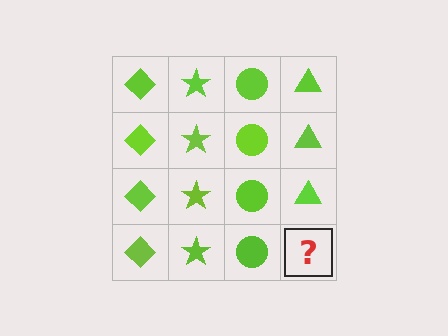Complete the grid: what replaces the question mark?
The question mark should be replaced with a lime triangle.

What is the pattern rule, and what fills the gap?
The rule is that each column has a consistent shape. The gap should be filled with a lime triangle.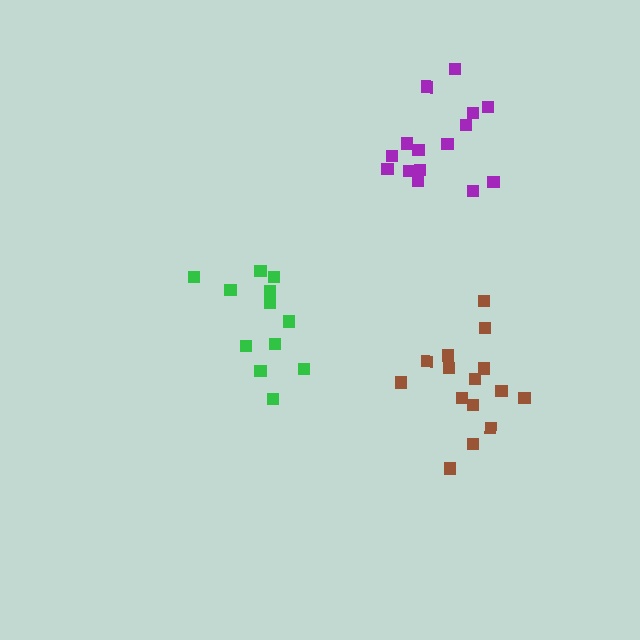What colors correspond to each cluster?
The clusters are colored: green, brown, purple.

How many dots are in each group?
Group 1: 13 dots, Group 2: 15 dots, Group 3: 15 dots (43 total).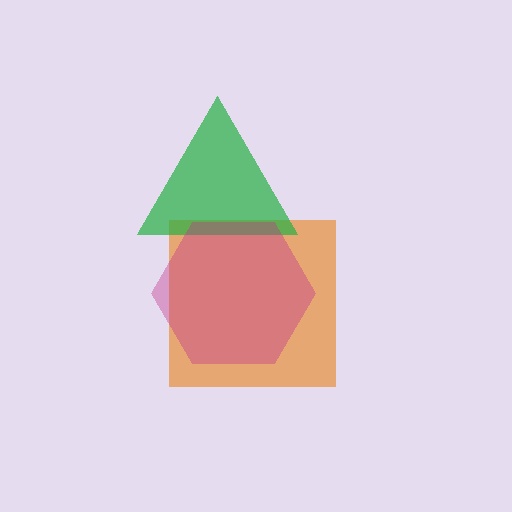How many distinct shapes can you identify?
There are 3 distinct shapes: an orange square, a green triangle, a magenta hexagon.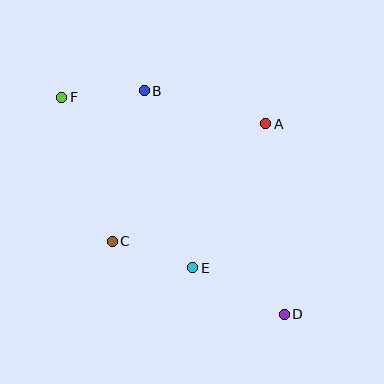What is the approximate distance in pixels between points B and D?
The distance between B and D is approximately 264 pixels.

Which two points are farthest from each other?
Points D and F are farthest from each other.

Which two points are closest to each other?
Points B and F are closest to each other.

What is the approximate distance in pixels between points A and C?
The distance between A and C is approximately 193 pixels.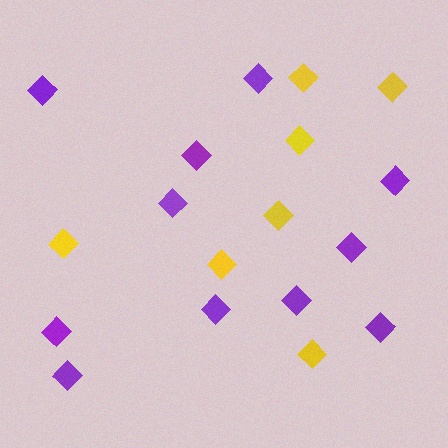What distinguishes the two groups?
There are 2 groups: one group of yellow diamonds (7) and one group of purple diamonds (11).